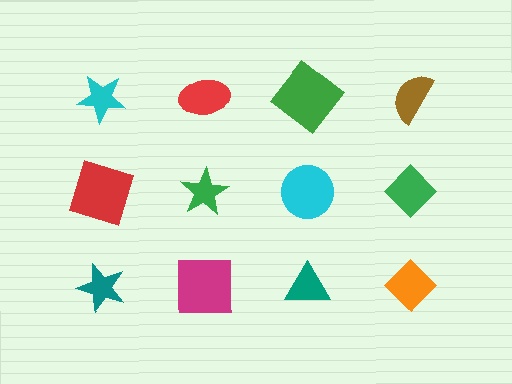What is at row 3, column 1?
A teal star.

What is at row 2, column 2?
A green star.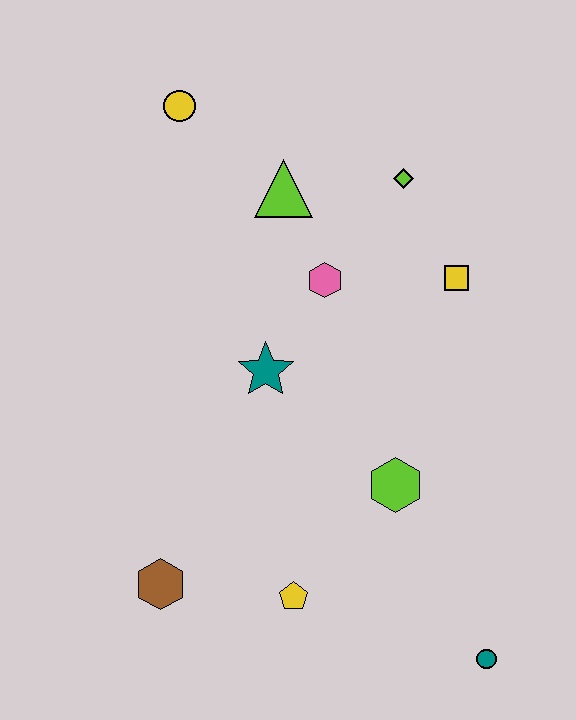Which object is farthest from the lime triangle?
The teal circle is farthest from the lime triangle.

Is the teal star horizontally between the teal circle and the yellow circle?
Yes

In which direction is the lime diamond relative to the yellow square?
The lime diamond is above the yellow square.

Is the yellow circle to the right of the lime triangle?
No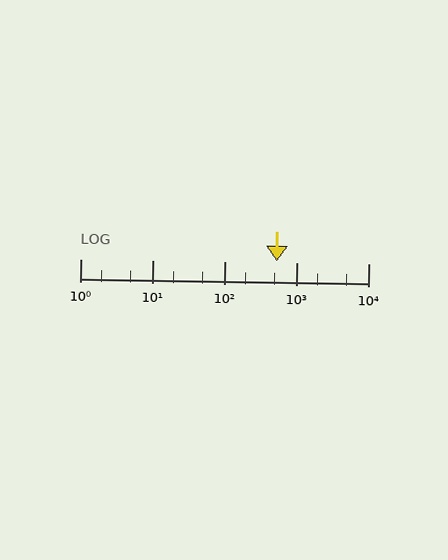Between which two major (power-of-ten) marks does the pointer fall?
The pointer is between 100 and 1000.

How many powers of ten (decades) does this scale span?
The scale spans 4 decades, from 1 to 10000.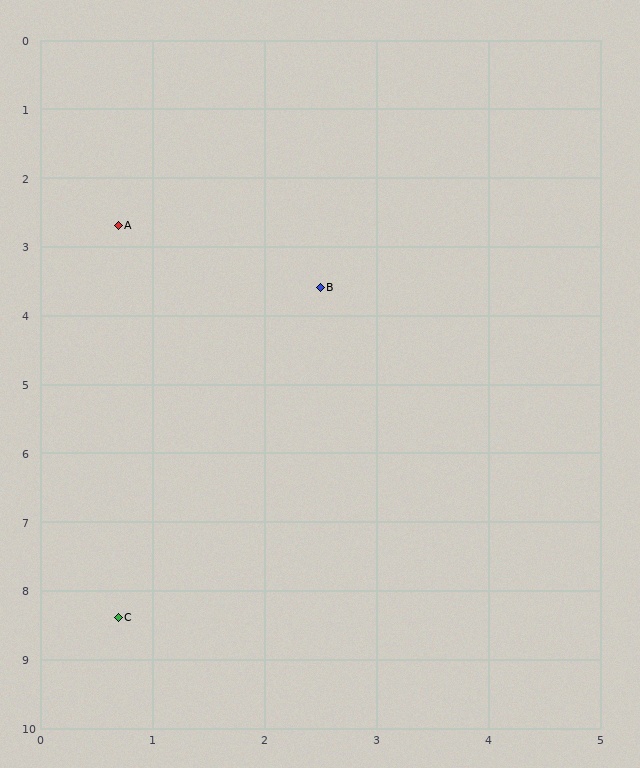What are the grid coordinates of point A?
Point A is at approximately (0.7, 2.7).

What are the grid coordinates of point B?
Point B is at approximately (2.5, 3.6).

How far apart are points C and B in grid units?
Points C and B are about 5.1 grid units apart.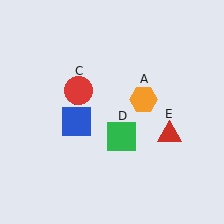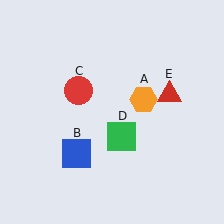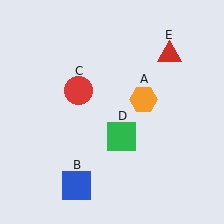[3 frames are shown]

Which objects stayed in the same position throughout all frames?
Orange hexagon (object A) and red circle (object C) and green square (object D) remained stationary.